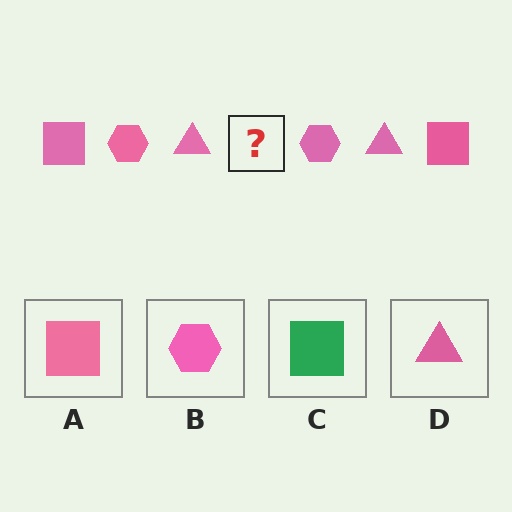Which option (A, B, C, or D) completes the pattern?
A.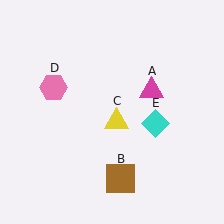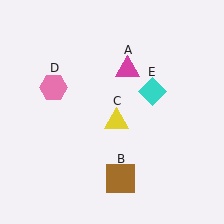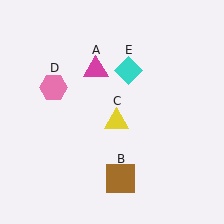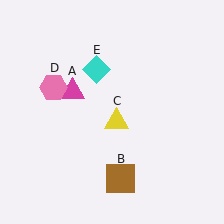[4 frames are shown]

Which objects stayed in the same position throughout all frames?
Brown square (object B) and yellow triangle (object C) and pink hexagon (object D) remained stationary.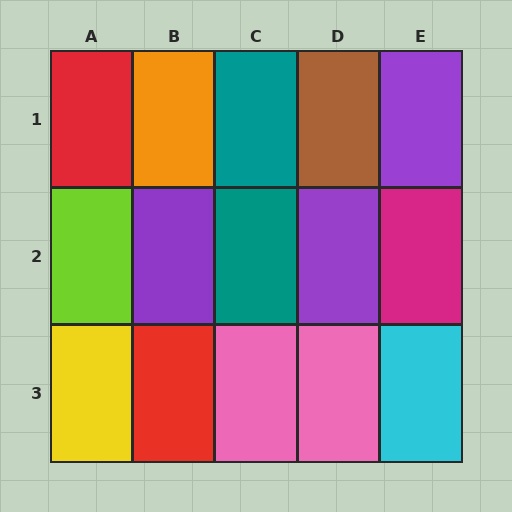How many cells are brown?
1 cell is brown.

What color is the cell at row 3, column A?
Yellow.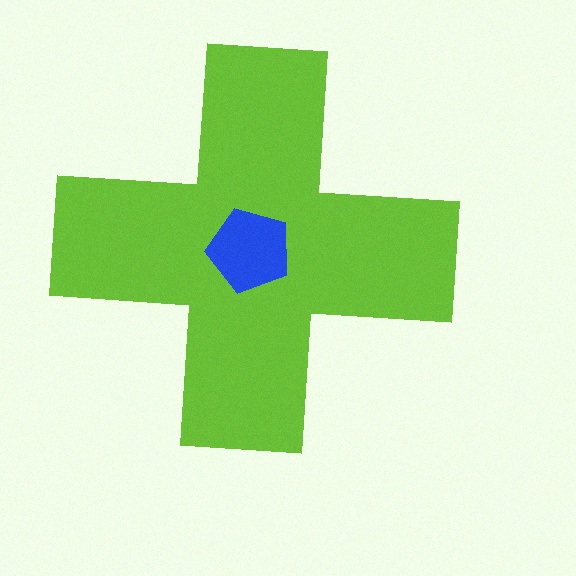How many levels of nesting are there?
2.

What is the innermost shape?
The blue pentagon.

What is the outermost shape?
The lime cross.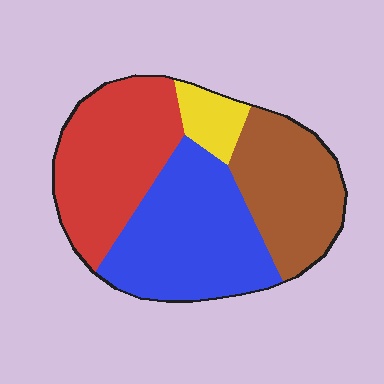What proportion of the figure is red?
Red covers 32% of the figure.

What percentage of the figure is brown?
Brown covers around 25% of the figure.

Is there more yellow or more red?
Red.